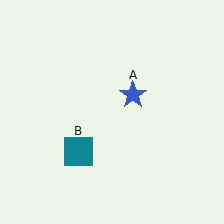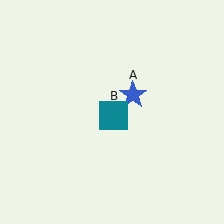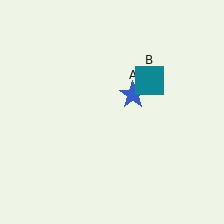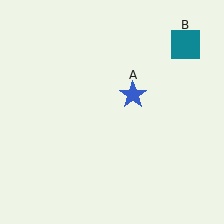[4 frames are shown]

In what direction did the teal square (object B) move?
The teal square (object B) moved up and to the right.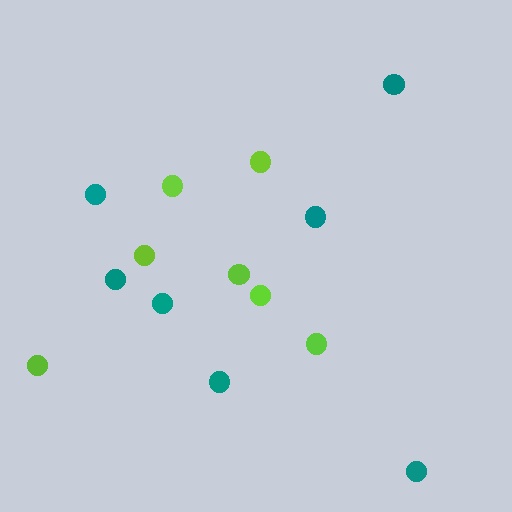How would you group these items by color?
There are 2 groups: one group of lime circles (7) and one group of teal circles (7).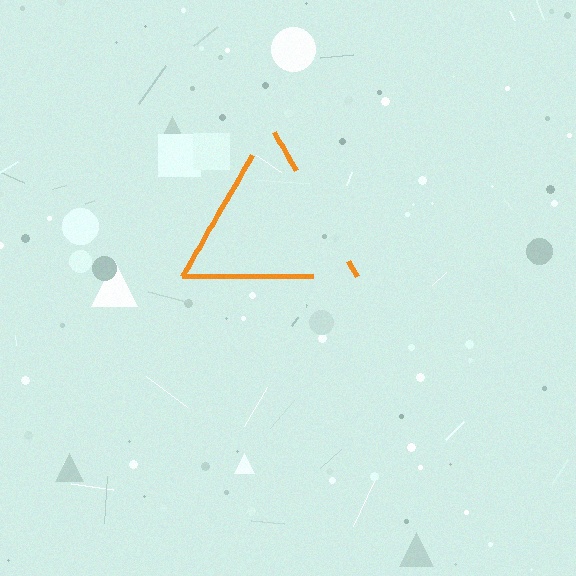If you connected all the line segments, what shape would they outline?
They would outline a triangle.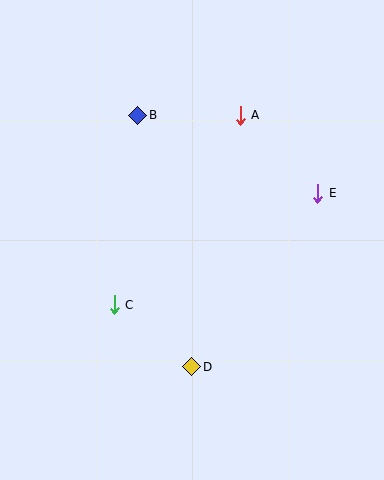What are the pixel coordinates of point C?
Point C is at (114, 305).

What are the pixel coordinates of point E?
Point E is at (318, 193).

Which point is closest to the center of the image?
Point C at (114, 305) is closest to the center.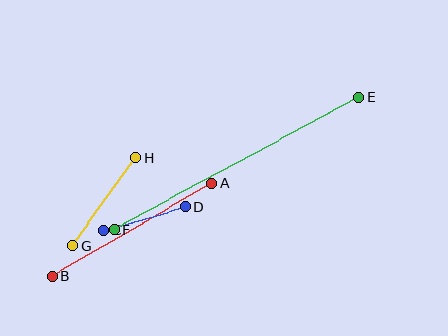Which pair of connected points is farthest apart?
Points E and F are farthest apart.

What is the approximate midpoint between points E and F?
The midpoint is at approximately (237, 163) pixels.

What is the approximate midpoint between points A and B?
The midpoint is at approximately (132, 230) pixels.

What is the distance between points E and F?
The distance is approximately 279 pixels.